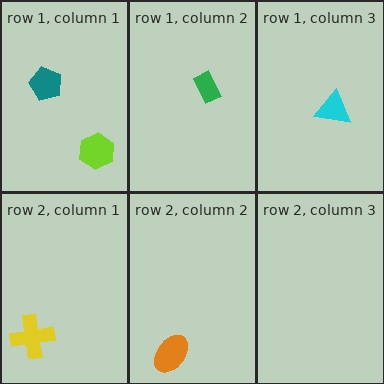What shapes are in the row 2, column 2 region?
The orange ellipse.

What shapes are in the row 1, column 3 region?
The cyan triangle.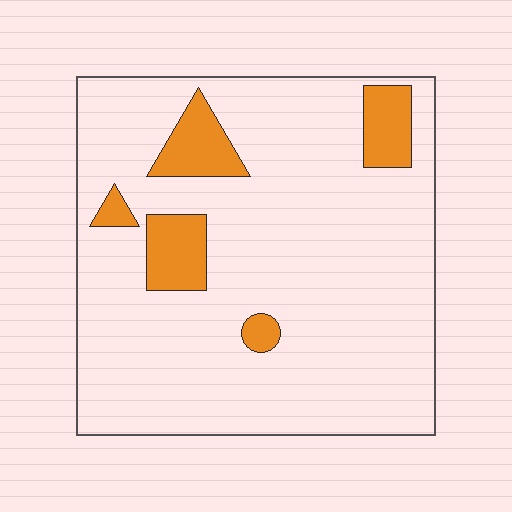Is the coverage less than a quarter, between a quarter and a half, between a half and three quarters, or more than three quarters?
Less than a quarter.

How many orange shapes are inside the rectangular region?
5.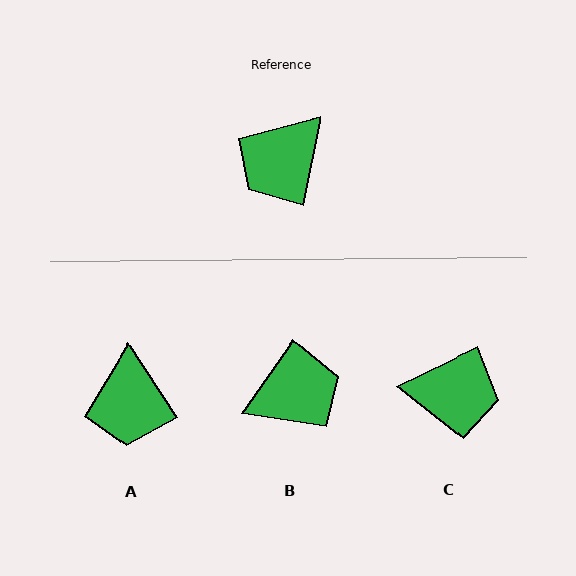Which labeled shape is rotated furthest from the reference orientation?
B, about 156 degrees away.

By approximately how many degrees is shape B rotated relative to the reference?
Approximately 156 degrees counter-clockwise.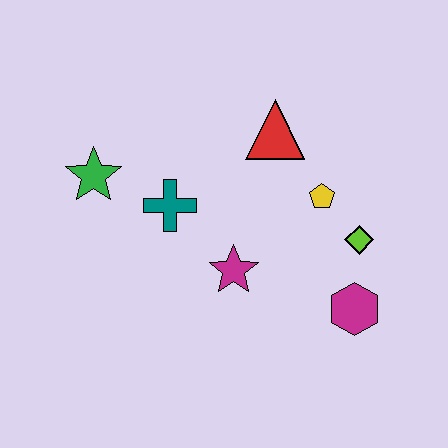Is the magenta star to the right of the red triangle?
No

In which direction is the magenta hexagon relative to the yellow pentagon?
The magenta hexagon is below the yellow pentagon.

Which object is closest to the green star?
The teal cross is closest to the green star.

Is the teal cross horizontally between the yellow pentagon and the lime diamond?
No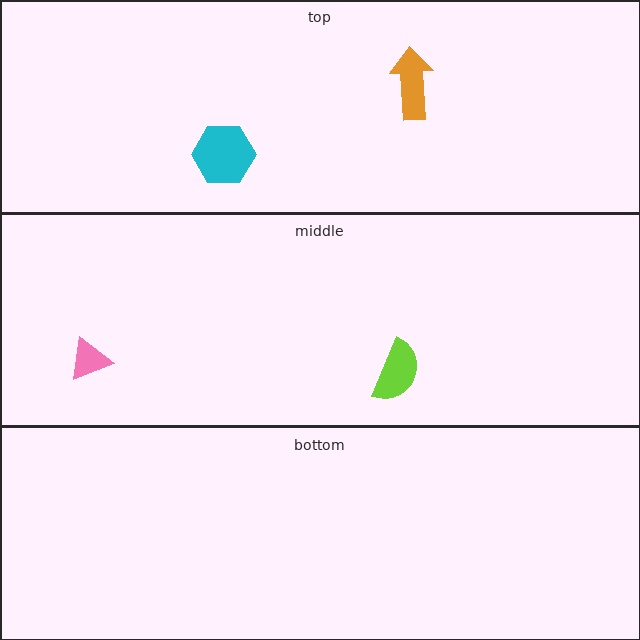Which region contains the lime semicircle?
The middle region.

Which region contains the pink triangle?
The middle region.